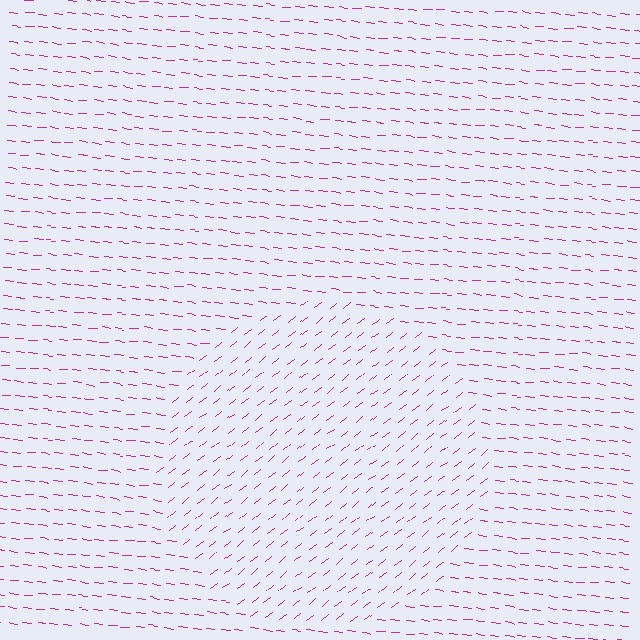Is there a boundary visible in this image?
Yes, there is a texture boundary formed by a change in line orientation.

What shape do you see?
I see a circle.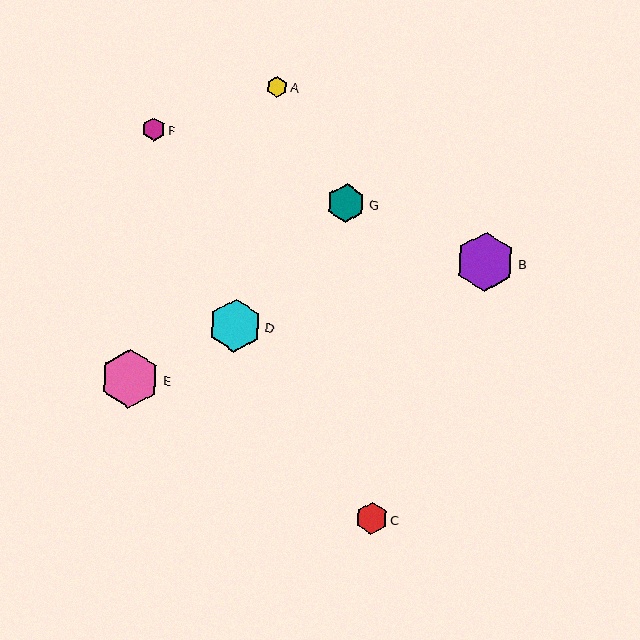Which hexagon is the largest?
Hexagon E is the largest with a size of approximately 60 pixels.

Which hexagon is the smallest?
Hexagon A is the smallest with a size of approximately 21 pixels.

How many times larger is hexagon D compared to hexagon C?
Hexagon D is approximately 1.7 times the size of hexagon C.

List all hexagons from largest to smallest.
From largest to smallest: E, B, D, G, C, F, A.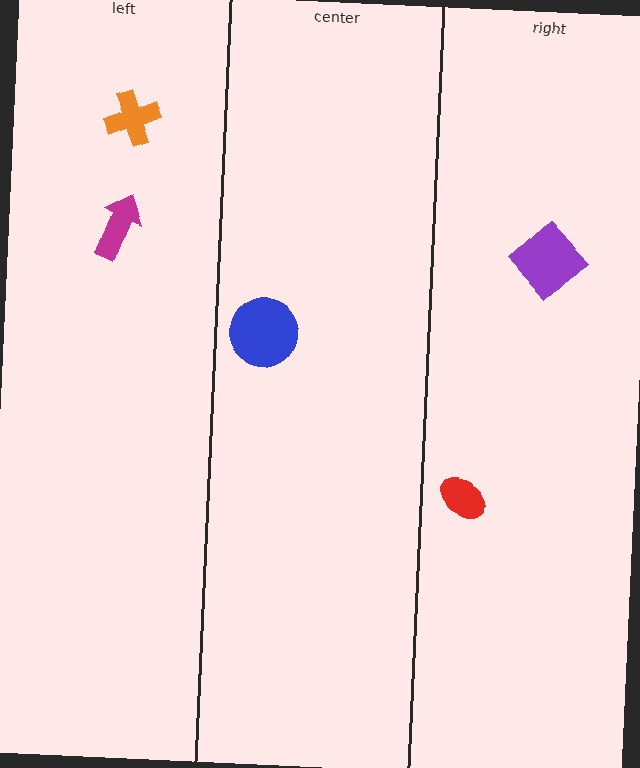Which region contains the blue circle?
The center region.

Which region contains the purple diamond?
The right region.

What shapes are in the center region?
The blue circle.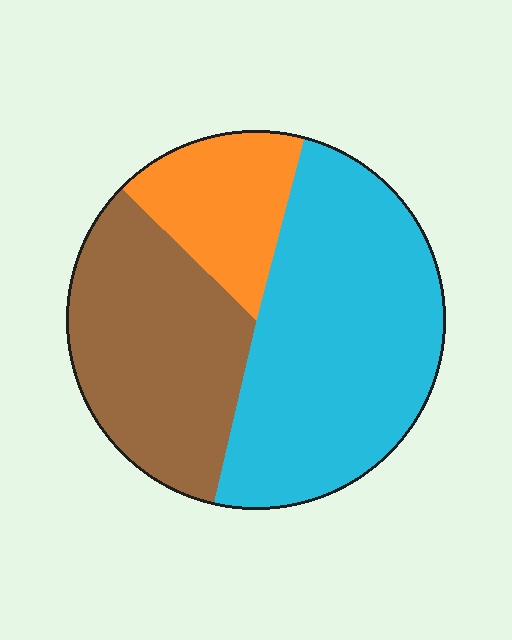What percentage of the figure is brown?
Brown covers roughly 35% of the figure.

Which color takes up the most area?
Cyan, at roughly 50%.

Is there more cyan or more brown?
Cyan.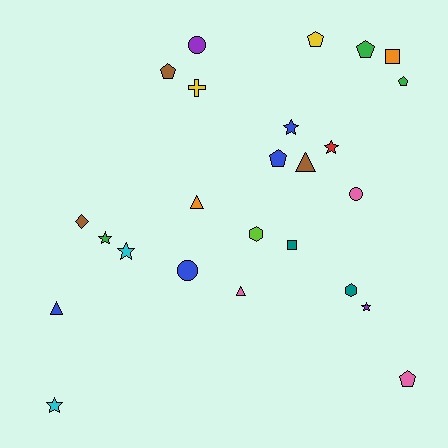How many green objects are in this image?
There are 3 green objects.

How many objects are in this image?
There are 25 objects.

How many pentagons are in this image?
There are 6 pentagons.